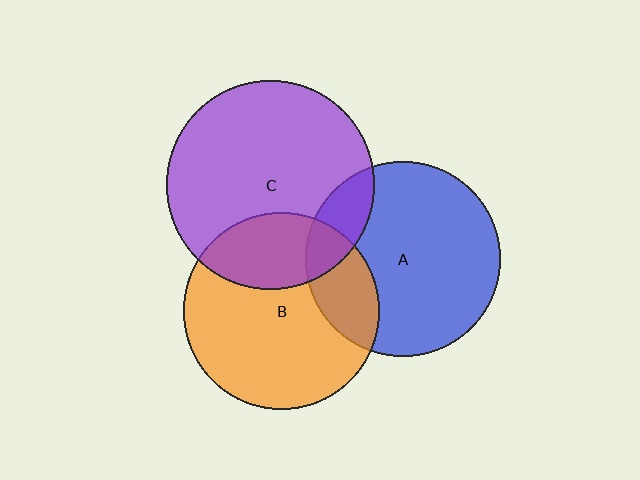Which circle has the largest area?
Circle C (purple).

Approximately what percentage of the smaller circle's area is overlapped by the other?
Approximately 20%.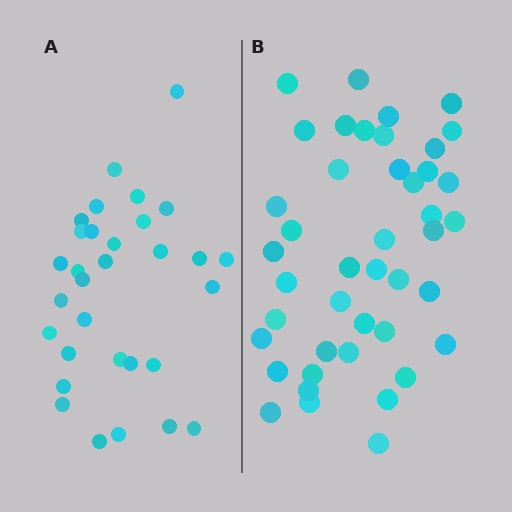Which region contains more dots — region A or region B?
Region B (the right region) has more dots.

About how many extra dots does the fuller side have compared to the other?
Region B has roughly 12 or so more dots than region A.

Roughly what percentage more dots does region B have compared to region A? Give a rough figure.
About 40% more.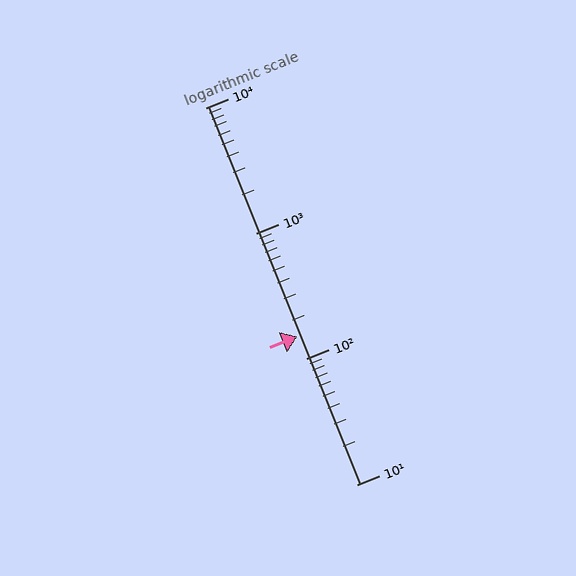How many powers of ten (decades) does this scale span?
The scale spans 3 decades, from 10 to 10000.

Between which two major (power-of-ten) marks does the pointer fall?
The pointer is between 100 and 1000.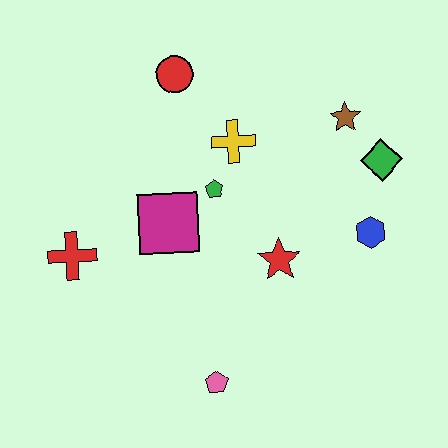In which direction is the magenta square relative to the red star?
The magenta square is to the left of the red star.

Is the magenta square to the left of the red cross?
No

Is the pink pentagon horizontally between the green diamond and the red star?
No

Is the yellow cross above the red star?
Yes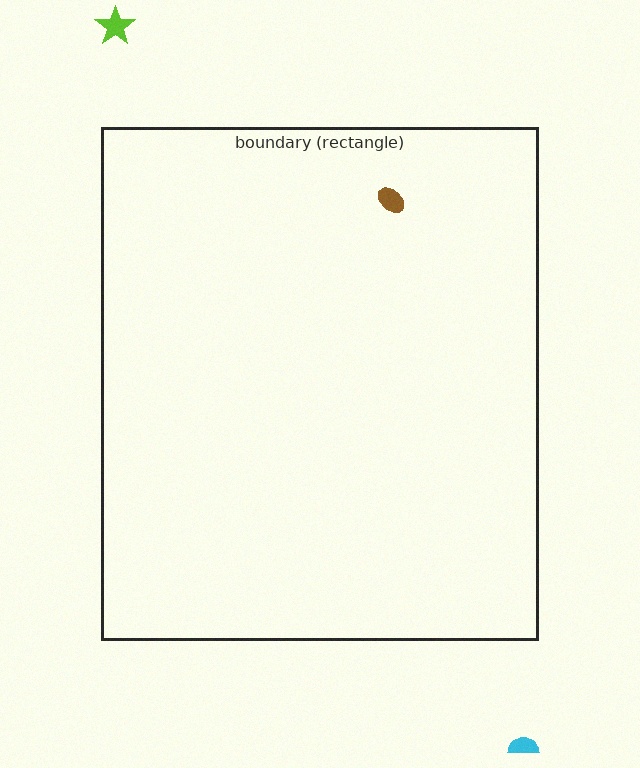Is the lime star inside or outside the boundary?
Outside.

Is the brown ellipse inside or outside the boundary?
Inside.